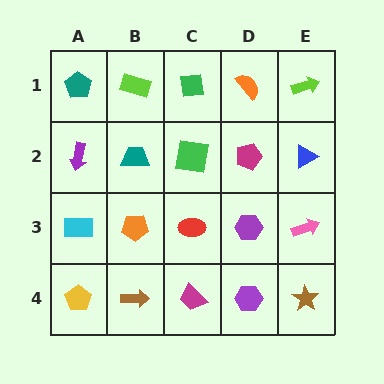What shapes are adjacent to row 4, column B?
An orange pentagon (row 3, column B), a yellow pentagon (row 4, column A), a magenta trapezoid (row 4, column C).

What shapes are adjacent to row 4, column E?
A pink arrow (row 3, column E), a purple hexagon (row 4, column D).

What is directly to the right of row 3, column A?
An orange pentagon.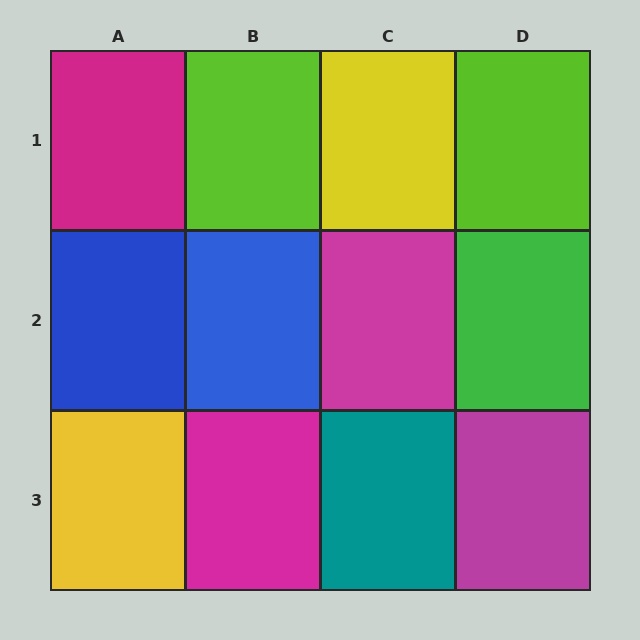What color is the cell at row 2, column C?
Magenta.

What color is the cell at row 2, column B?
Blue.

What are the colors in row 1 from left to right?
Magenta, lime, yellow, lime.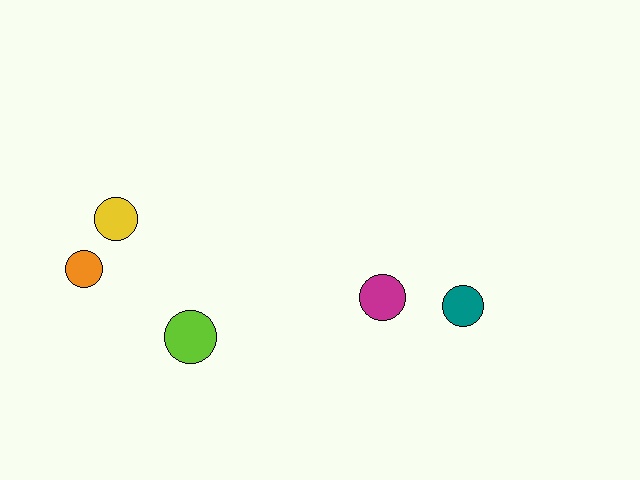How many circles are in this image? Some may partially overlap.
There are 5 circles.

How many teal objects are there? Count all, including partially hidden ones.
There is 1 teal object.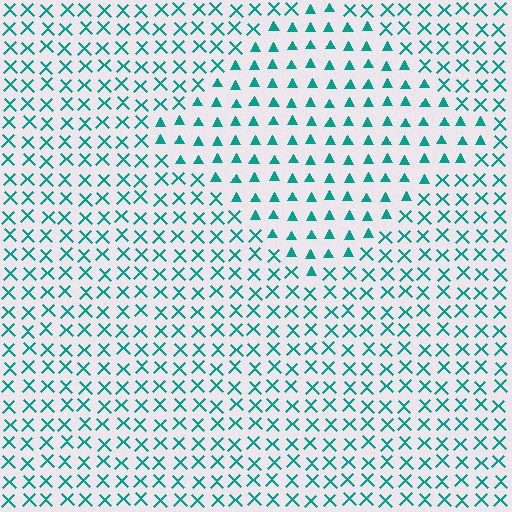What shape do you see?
I see a diamond.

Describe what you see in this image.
The image is filled with small teal elements arranged in a uniform grid. A diamond-shaped region contains triangles, while the surrounding area contains X marks. The boundary is defined purely by the change in element shape.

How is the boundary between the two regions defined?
The boundary is defined by a change in element shape: triangles inside vs. X marks outside. All elements share the same color and spacing.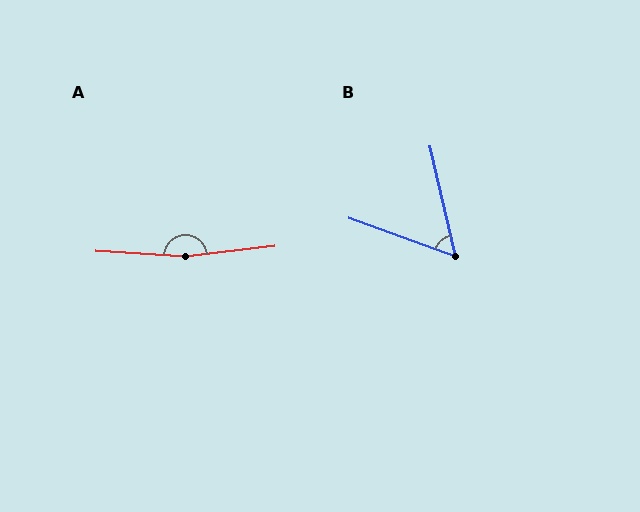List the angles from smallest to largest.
B (57°), A (170°).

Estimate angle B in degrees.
Approximately 57 degrees.